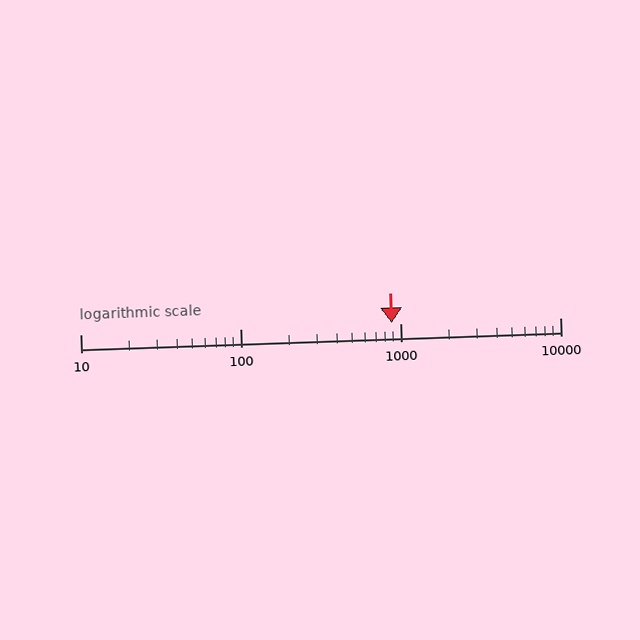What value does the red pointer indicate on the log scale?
The pointer indicates approximately 890.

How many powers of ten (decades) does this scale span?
The scale spans 3 decades, from 10 to 10000.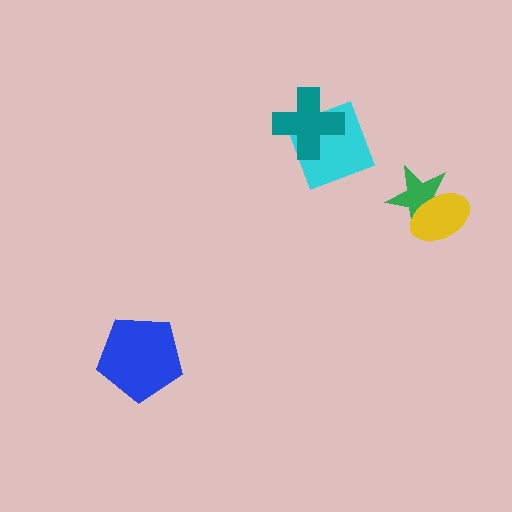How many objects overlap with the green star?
1 object overlaps with the green star.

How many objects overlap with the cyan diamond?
1 object overlaps with the cyan diamond.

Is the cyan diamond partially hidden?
Yes, it is partially covered by another shape.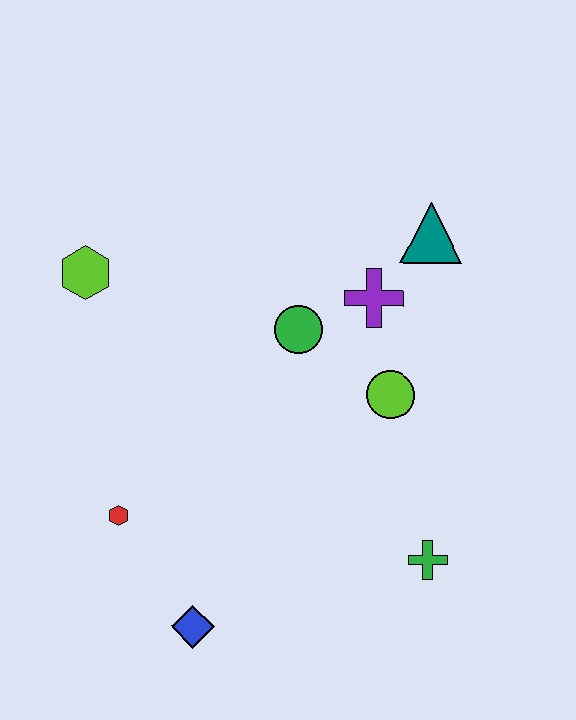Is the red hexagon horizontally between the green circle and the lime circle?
No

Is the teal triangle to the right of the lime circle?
Yes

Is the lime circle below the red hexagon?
No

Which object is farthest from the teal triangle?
The blue diamond is farthest from the teal triangle.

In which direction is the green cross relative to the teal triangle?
The green cross is below the teal triangle.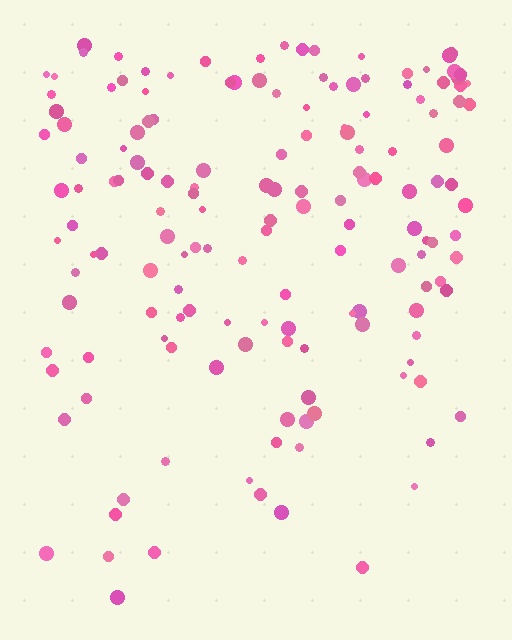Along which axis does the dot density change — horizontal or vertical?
Vertical.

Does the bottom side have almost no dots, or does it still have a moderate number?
Still a moderate number, just noticeably fewer than the top.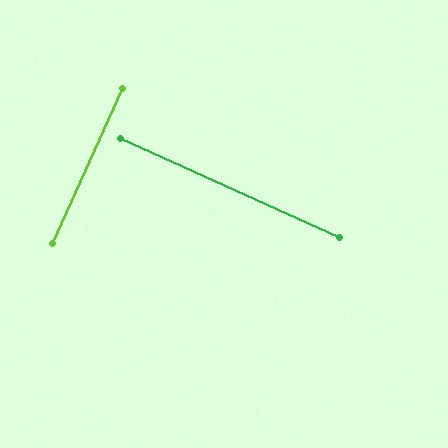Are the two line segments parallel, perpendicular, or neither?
Perpendicular — they meet at approximately 90°.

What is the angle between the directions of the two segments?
Approximately 90 degrees.